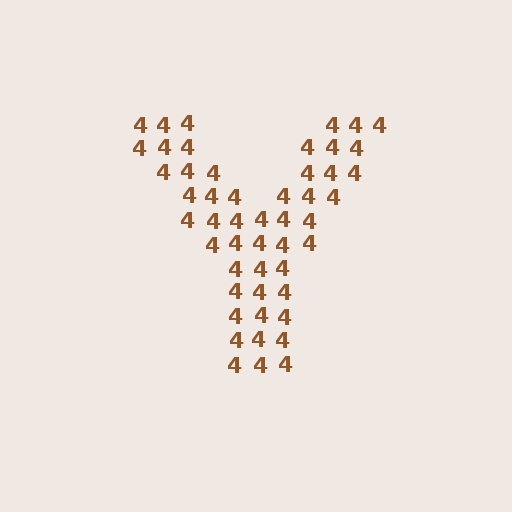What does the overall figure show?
The overall figure shows the letter Y.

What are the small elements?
The small elements are digit 4's.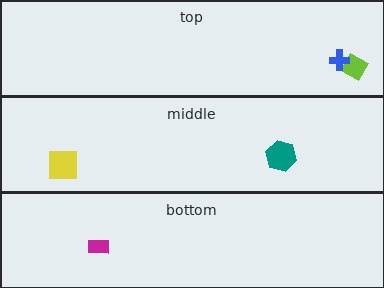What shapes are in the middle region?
The yellow square, the teal hexagon.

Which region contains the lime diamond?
The top region.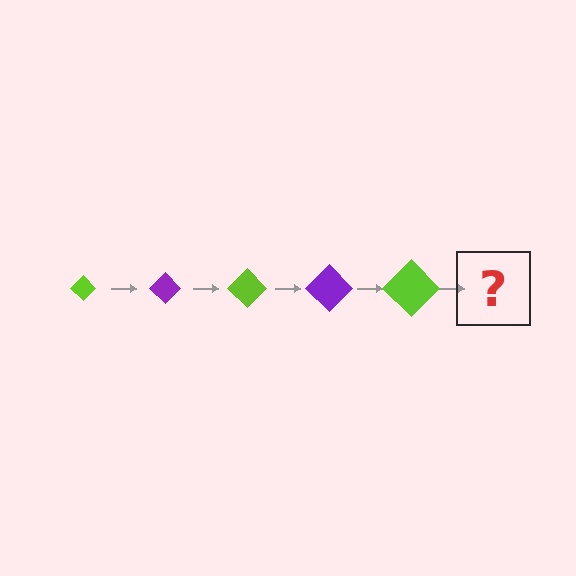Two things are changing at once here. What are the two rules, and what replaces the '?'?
The two rules are that the diamond grows larger each step and the color cycles through lime and purple. The '?' should be a purple diamond, larger than the previous one.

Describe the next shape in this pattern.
It should be a purple diamond, larger than the previous one.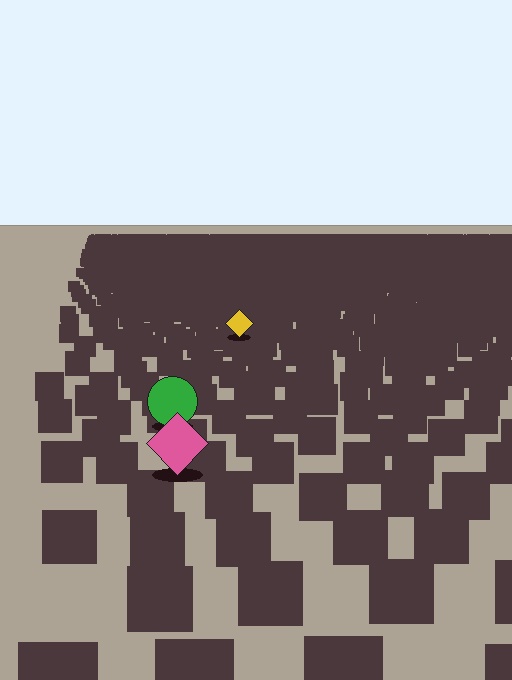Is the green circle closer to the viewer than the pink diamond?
No. The pink diamond is closer — you can tell from the texture gradient: the ground texture is coarser near it.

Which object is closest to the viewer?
The pink diamond is closest. The texture marks near it are larger and more spread out.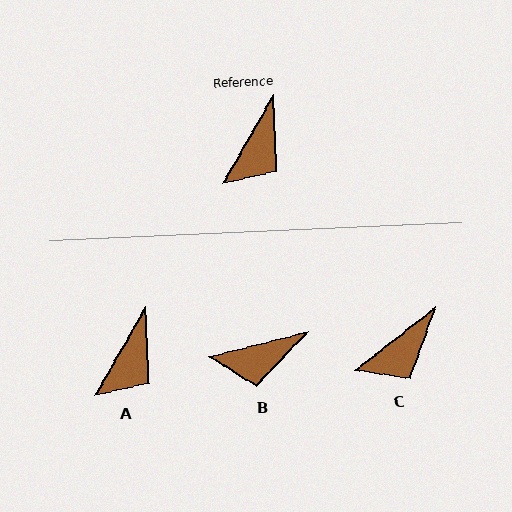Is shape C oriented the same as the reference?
No, it is off by about 22 degrees.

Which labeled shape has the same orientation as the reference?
A.